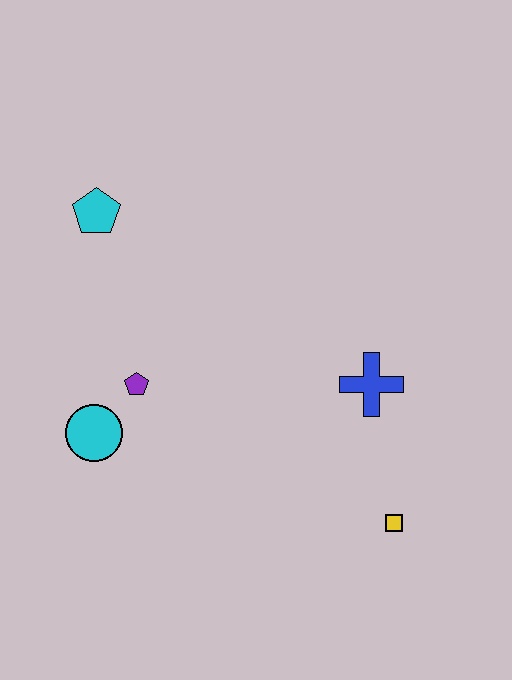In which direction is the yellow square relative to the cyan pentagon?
The yellow square is below the cyan pentagon.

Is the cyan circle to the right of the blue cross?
No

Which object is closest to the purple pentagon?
The cyan circle is closest to the purple pentagon.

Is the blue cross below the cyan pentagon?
Yes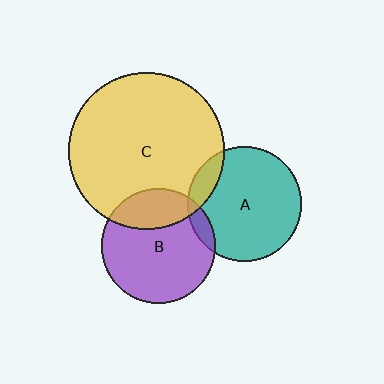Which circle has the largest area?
Circle C (yellow).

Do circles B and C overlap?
Yes.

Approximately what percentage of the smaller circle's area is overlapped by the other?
Approximately 25%.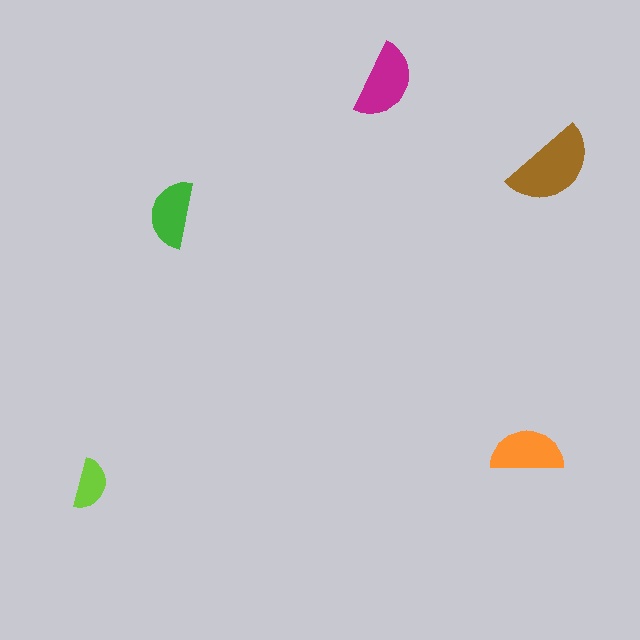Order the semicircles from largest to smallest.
the brown one, the magenta one, the orange one, the green one, the lime one.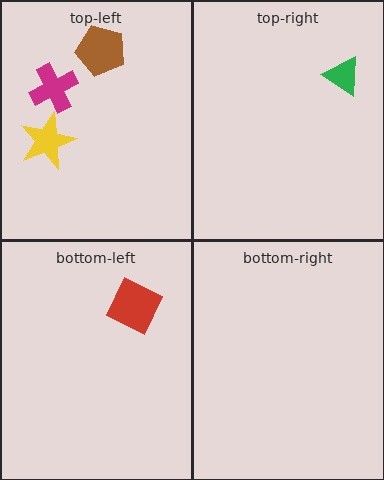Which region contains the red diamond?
The bottom-left region.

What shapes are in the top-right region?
The green triangle.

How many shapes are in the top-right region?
1.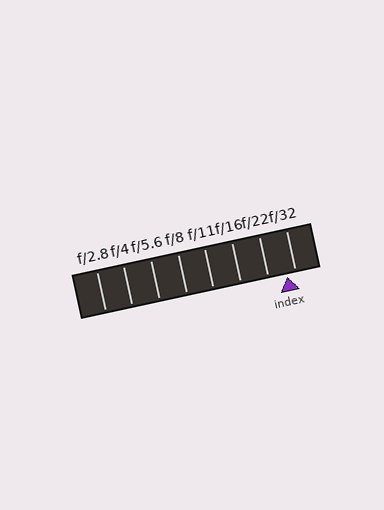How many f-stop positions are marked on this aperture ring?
There are 8 f-stop positions marked.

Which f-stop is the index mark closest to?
The index mark is closest to f/32.